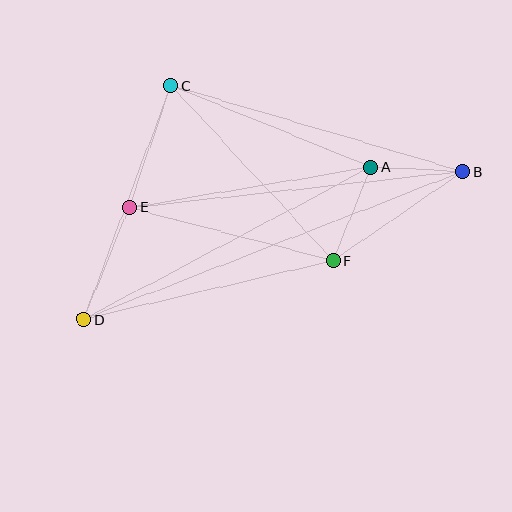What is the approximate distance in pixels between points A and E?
The distance between A and E is approximately 245 pixels.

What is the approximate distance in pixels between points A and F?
The distance between A and F is approximately 101 pixels.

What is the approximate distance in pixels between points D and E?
The distance between D and E is approximately 121 pixels.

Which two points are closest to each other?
Points A and B are closest to each other.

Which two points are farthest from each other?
Points B and D are farthest from each other.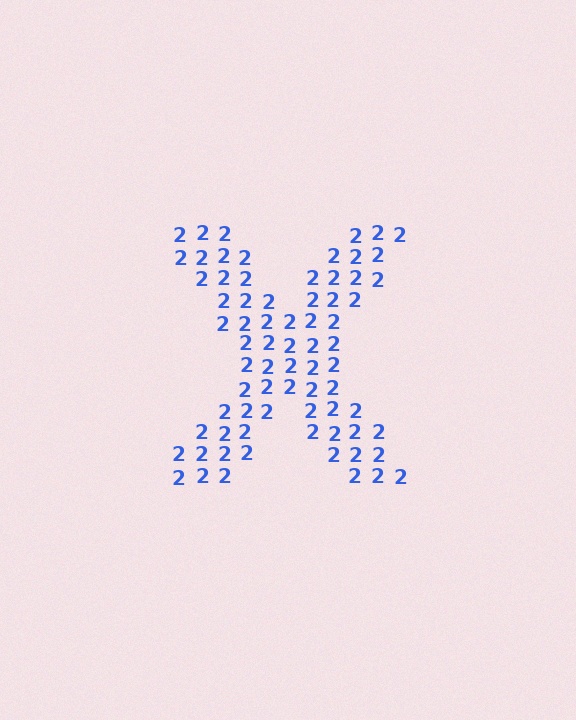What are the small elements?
The small elements are digit 2's.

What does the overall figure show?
The overall figure shows the letter X.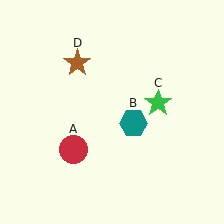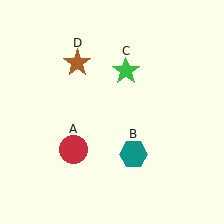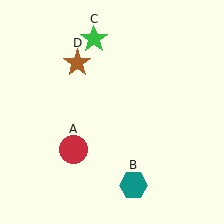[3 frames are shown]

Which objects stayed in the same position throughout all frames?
Red circle (object A) and brown star (object D) remained stationary.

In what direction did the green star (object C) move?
The green star (object C) moved up and to the left.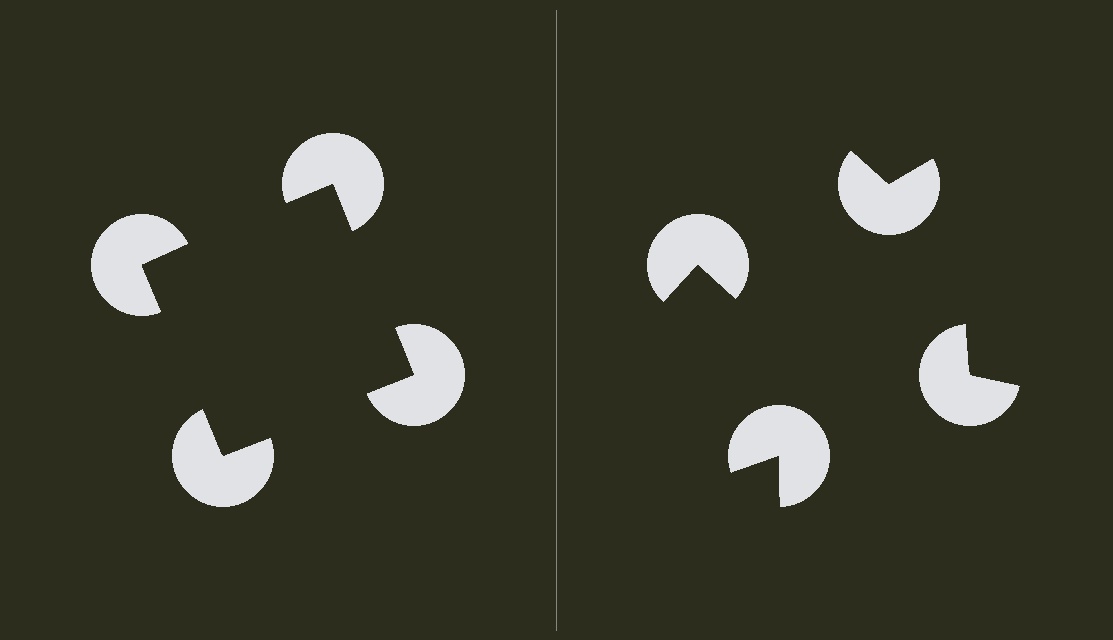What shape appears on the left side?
An illusory square.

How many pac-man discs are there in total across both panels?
8 — 4 on each side.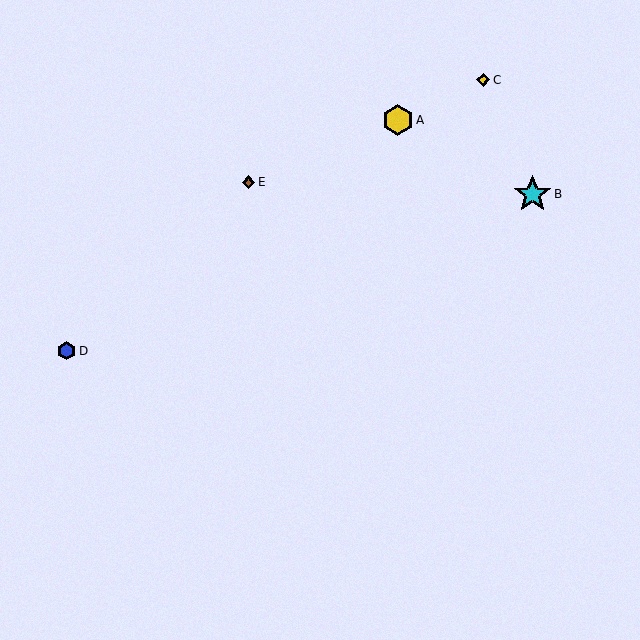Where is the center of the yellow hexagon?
The center of the yellow hexagon is at (398, 120).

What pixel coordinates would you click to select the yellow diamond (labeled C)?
Click at (483, 80) to select the yellow diamond C.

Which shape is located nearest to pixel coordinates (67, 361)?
The blue hexagon (labeled D) at (67, 351) is nearest to that location.